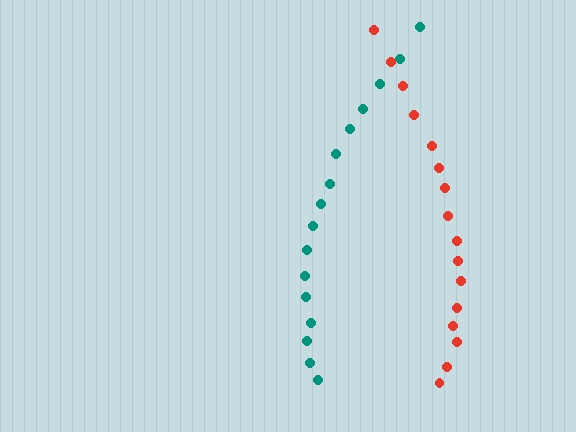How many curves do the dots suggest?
There are 2 distinct paths.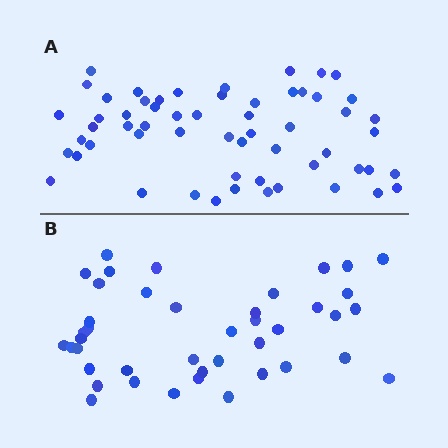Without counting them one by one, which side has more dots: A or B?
Region A (the top region) has more dots.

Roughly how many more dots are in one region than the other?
Region A has approximately 15 more dots than region B.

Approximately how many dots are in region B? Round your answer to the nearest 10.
About 40 dots. (The exact count is 42, which rounds to 40.)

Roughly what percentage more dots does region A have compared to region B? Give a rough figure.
About 40% more.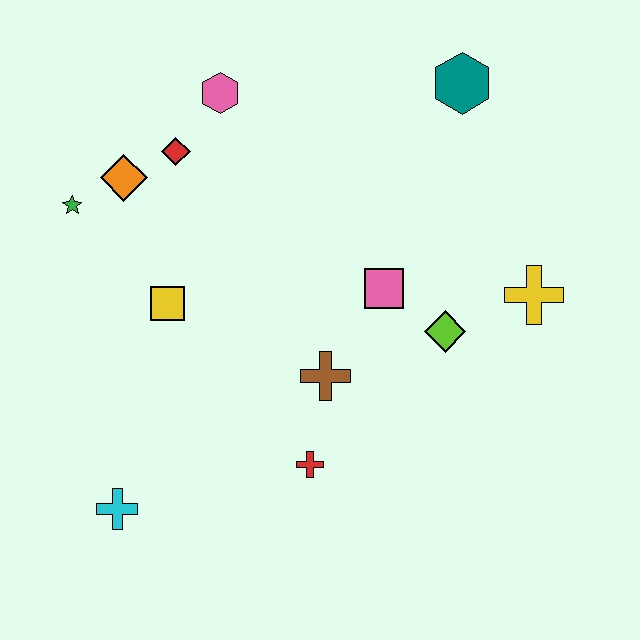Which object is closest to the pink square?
The lime diamond is closest to the pink square.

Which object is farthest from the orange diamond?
The yellow cross is farthest from the orange diamond.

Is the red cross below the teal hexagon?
Yes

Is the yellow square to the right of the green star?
Yes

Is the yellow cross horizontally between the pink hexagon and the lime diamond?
No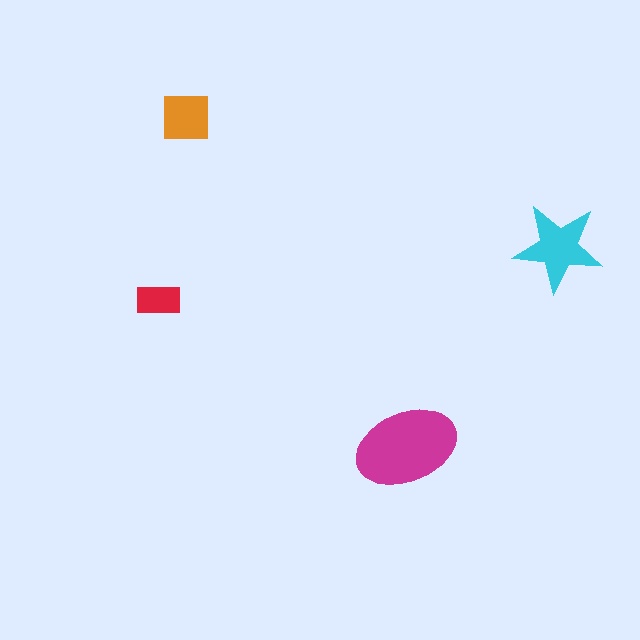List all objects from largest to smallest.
The magenta ellipse, the cyan star, the orange square, the red rectangle.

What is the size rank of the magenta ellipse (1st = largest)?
1st.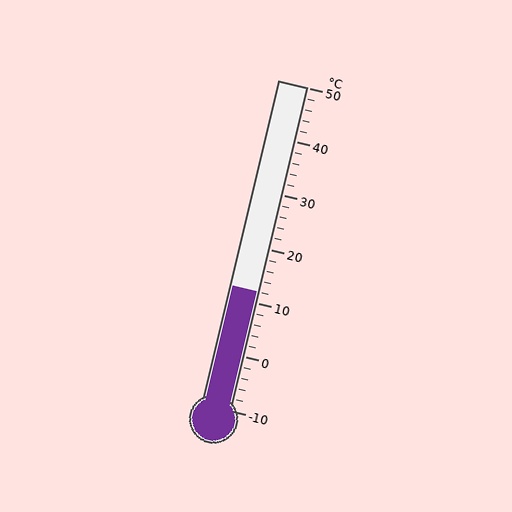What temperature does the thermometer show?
The thermometer shows approximately 12°C.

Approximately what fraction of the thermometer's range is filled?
The thermometer is filled to approximately 35% of its range.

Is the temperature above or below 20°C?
The temperature is below 20°C.